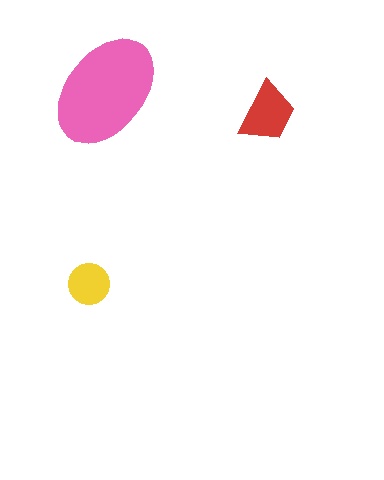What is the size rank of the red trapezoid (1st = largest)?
2nd.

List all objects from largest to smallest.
The pink ellipse, the red trapezoid, the yellow circle.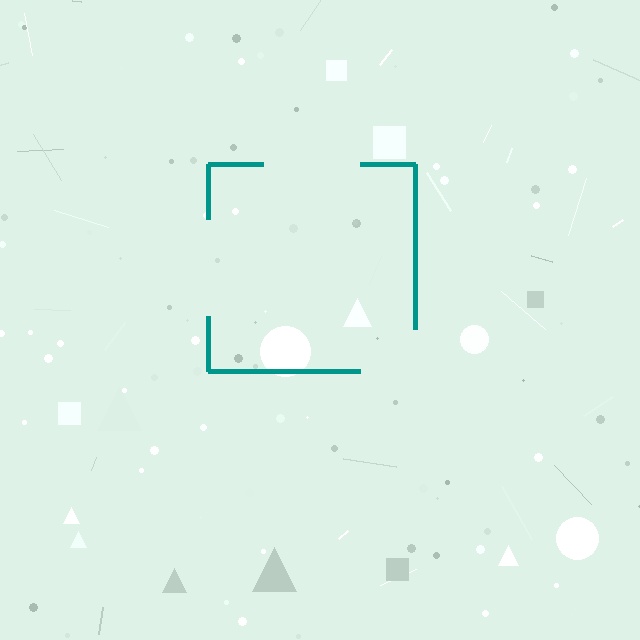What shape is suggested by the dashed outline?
The dashed outline suggests a square.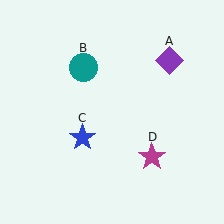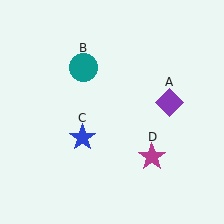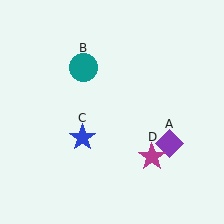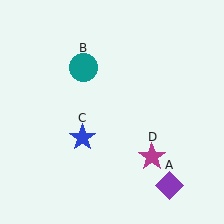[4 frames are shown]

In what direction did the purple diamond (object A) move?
The purple diamond (object A) moved down.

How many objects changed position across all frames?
1 object changed position: purple diamond (object A).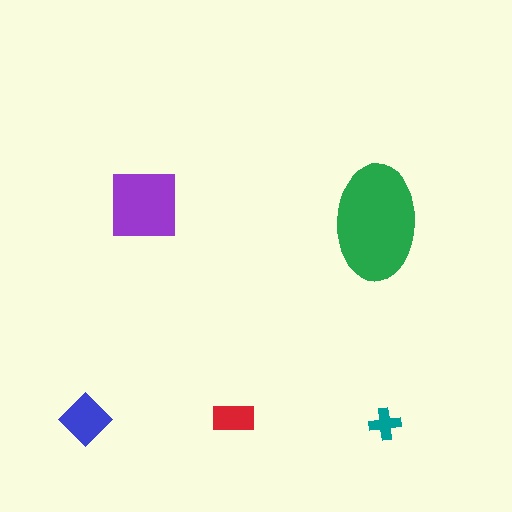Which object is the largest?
The green ellipse.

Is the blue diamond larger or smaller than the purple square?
Smaller.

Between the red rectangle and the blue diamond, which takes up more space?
The blue diamond.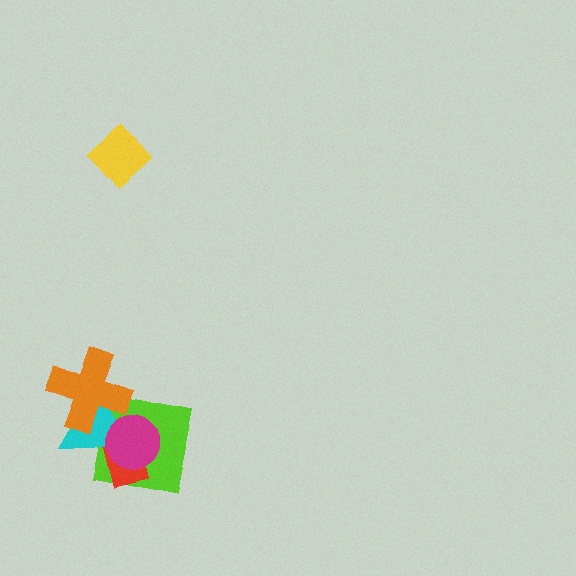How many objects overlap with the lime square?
4 objects overlap with the lime square.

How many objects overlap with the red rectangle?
3 objects overlap with the red rectangle.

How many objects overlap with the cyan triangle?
4 objects overlap with the cyan triangle.